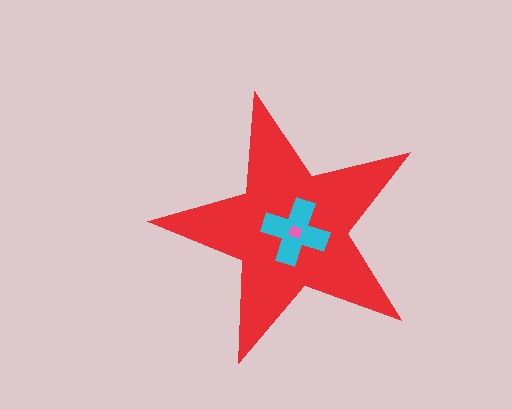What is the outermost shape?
The red star.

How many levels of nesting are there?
3.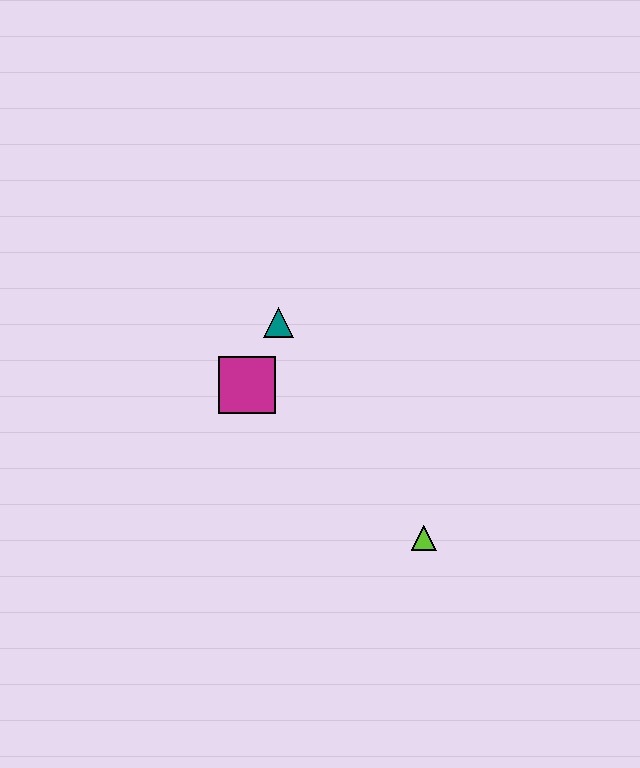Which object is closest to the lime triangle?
The magenta square is closest to the lime triangle.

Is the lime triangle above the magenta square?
No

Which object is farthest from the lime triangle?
The teal triangle is farthest from the lime triangle.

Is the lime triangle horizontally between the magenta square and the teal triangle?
No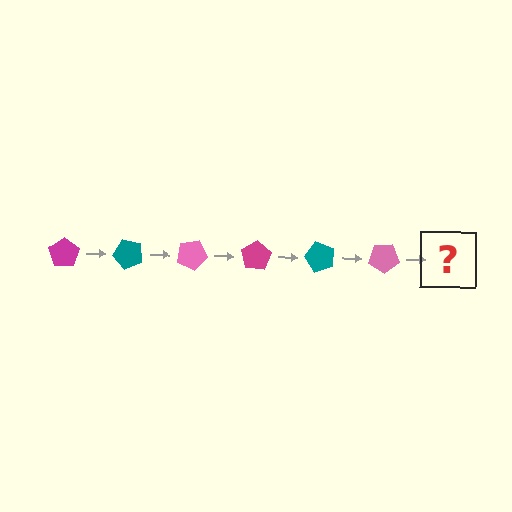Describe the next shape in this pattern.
It should be a magenta pentagon, rotated 300 degrees from the start.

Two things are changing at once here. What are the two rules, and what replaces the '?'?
The two rules are that it rotates 50 degrees each step and the color cycles through magenta, teal, and pink. The '?' should be a magenta pentagon, rotated 300 degrees from the start.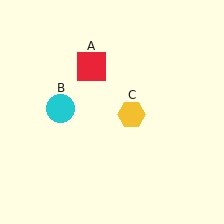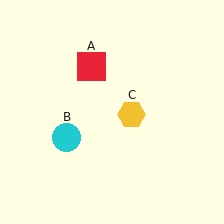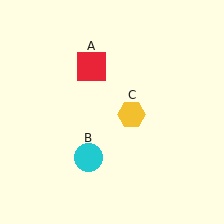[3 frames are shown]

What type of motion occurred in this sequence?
The cyan circle (object B) rotated counterclockwise around the center of the scene.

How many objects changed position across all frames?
1 object changed position: cyan circle (object B).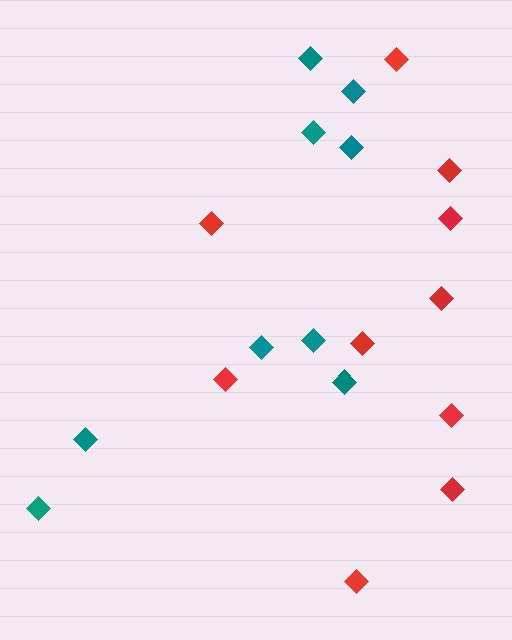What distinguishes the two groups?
There are 2 groups: one group of red diamonds (10) and one group of teal diamonds (9).